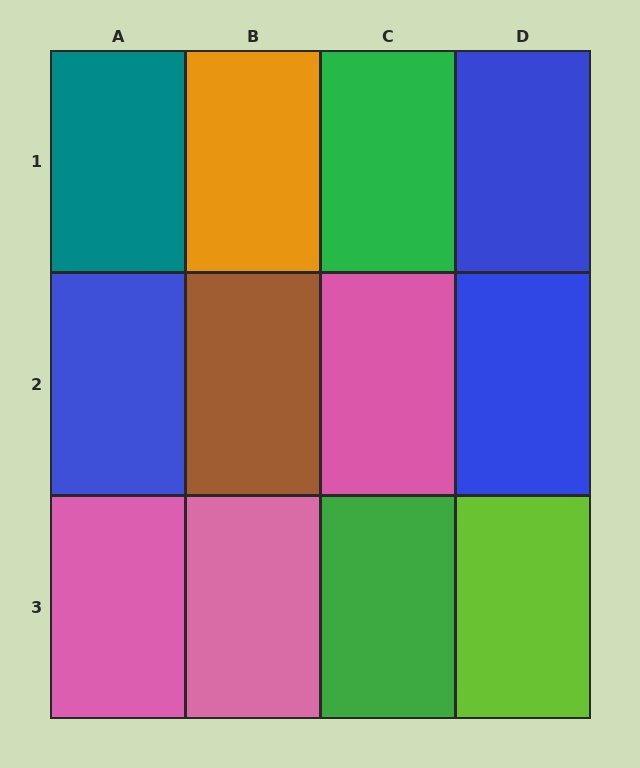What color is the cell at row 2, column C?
Pink.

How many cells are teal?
1 cell is teal.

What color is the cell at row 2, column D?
Blue.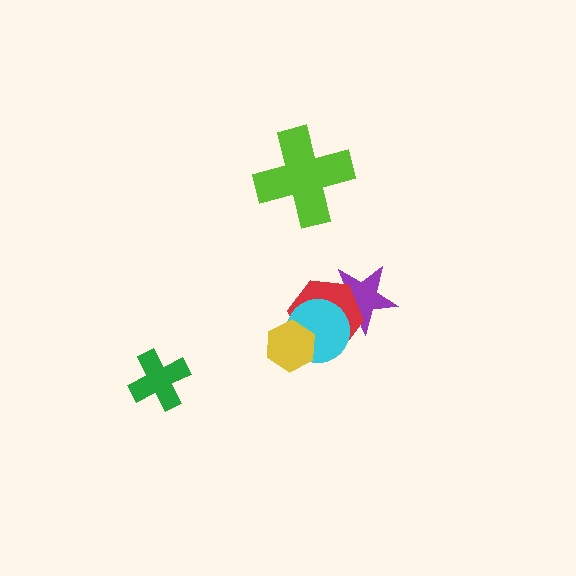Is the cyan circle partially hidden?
Yes, it is partially covered by another shape.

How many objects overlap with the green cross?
0 objects overlap with the green cross.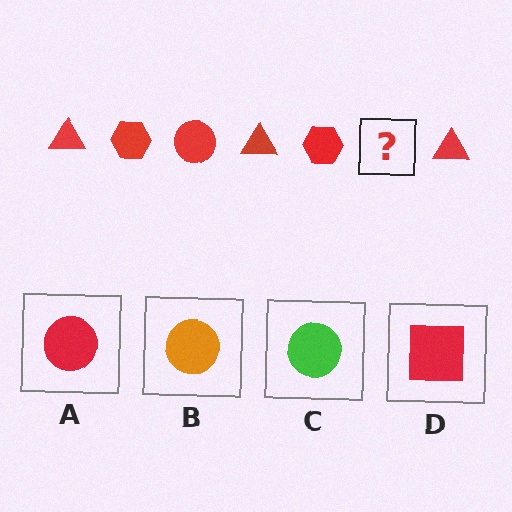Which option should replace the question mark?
Option A.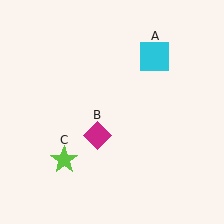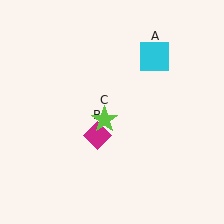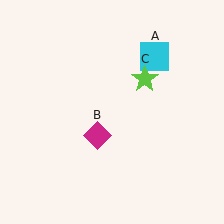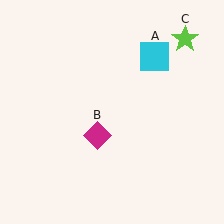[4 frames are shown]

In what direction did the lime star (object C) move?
The lime star (object C) moved up and to the right.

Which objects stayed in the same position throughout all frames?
Cyan square (object A) and magenta diamond (object B) remained stationary.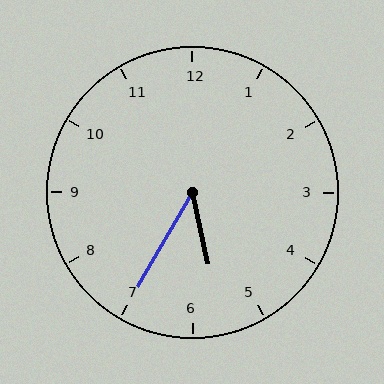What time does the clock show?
5:35.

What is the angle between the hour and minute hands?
Approximately 42 degrees.